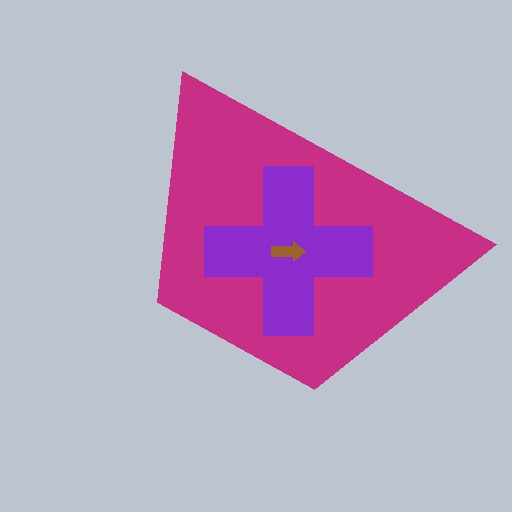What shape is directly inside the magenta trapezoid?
The purple cross.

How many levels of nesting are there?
3.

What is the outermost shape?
The magenta trapezoid.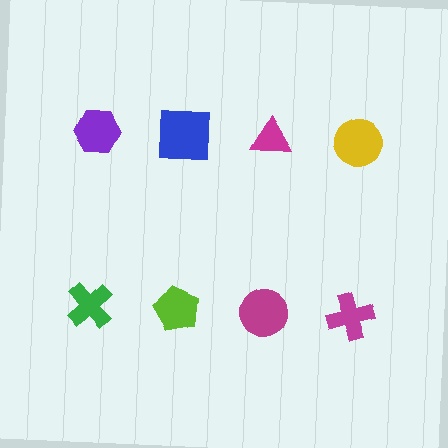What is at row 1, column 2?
A blue square.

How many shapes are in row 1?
4 shapes.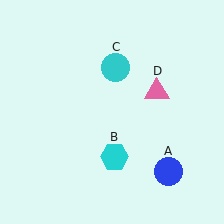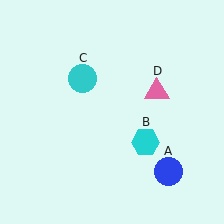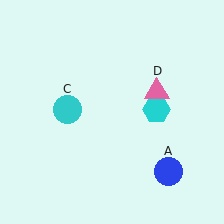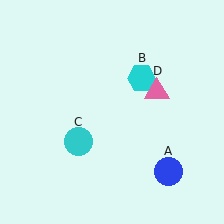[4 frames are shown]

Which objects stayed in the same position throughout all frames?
Blue circle (object A) and pink triangle (object D) remained stationary.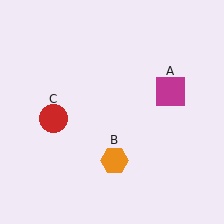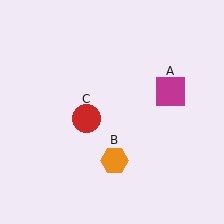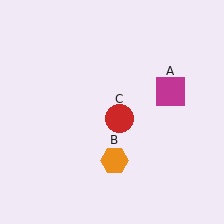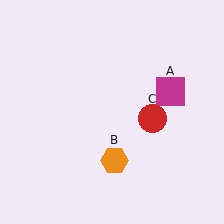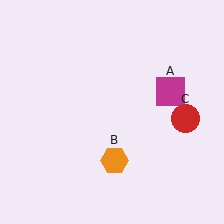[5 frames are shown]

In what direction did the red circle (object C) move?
The red circle (object C) moved right.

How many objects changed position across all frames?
1 object changed position: red circle (object C).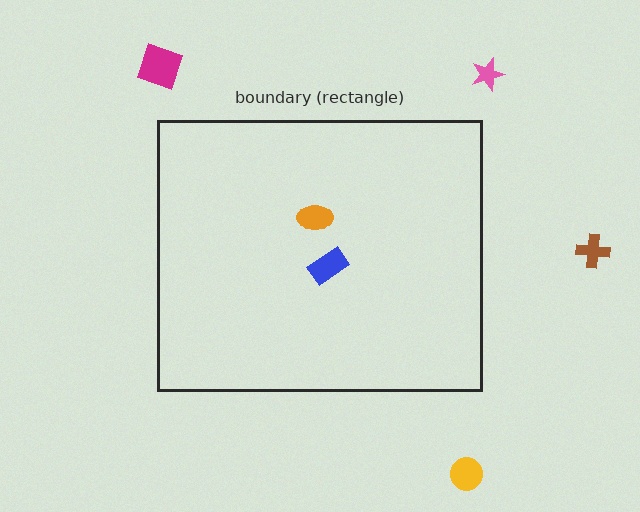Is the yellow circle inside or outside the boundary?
Outside.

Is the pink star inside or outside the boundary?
Outside.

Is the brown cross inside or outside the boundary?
Outside.